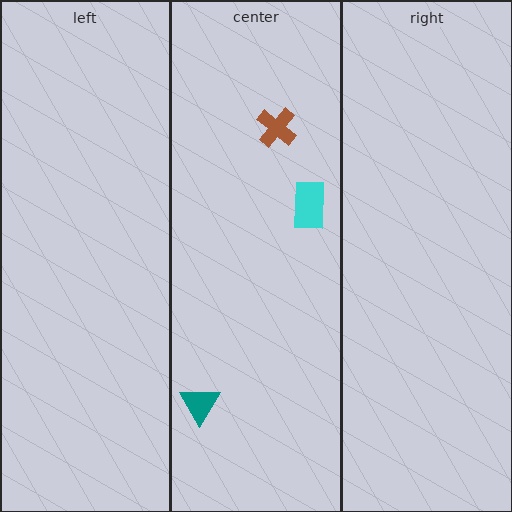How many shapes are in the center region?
3.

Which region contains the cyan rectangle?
The center region.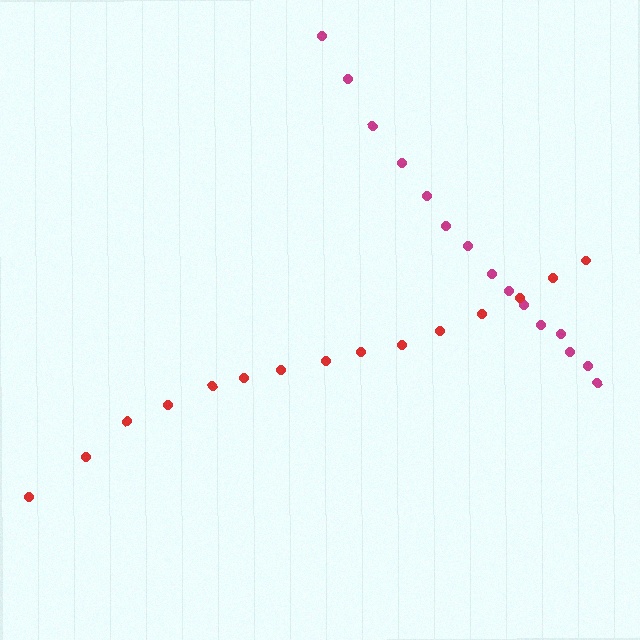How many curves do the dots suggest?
There are 2 distinct paths.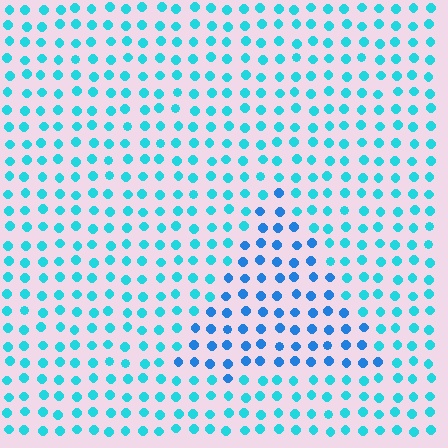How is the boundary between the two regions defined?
The boundary is defined purely by a slight shift in hue (about 28 degrees). Spacing, size, and orientation are identical on both sides.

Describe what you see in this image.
The image is filled with small cyan elements in a uniform arrangement. A triangle-shaped region is visible where the elements are tinted to a slightly different hue, forming a subtle color boundary.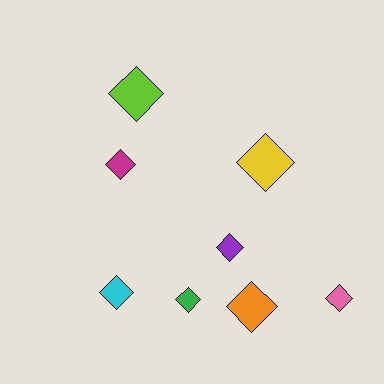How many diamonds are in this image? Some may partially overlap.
There are 8 diamonds.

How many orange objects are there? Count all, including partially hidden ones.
There is 1 orange object.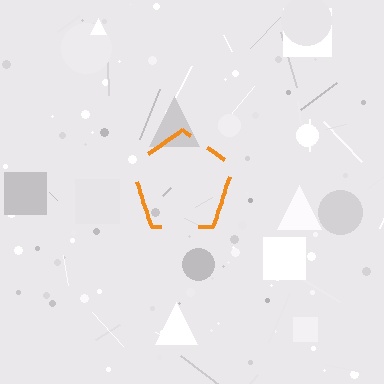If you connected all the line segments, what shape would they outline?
They would outline a pentagon.